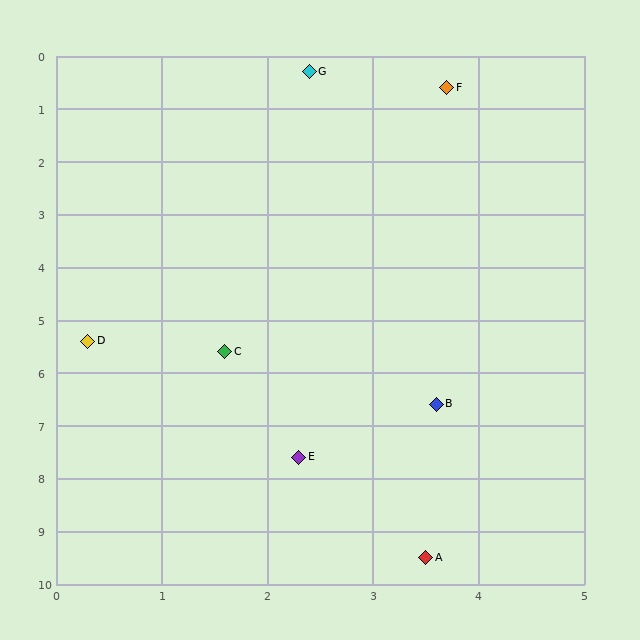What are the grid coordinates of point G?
Point G is at approximately (2.4, 0.3).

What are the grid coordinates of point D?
Point D is at approximately (0.3, 5.4).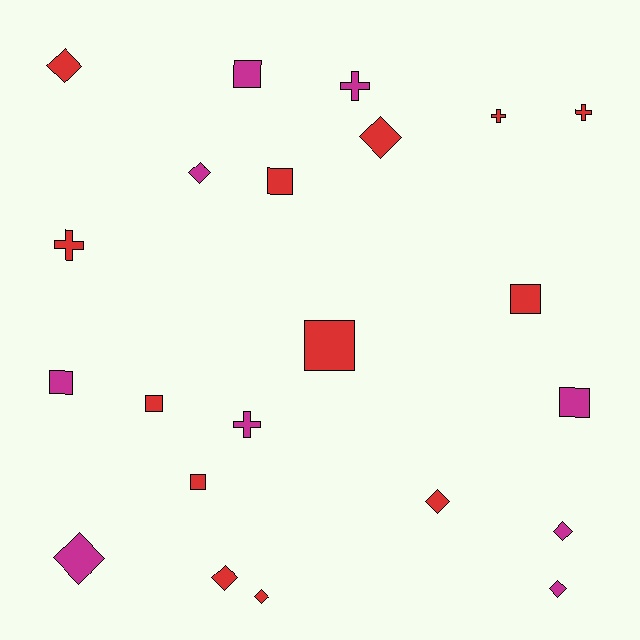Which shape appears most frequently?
Diamond, with 9 objects.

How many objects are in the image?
There are 22 objects.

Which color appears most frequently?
Red, with 13 objects.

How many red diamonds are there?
There are 5 red diamonds.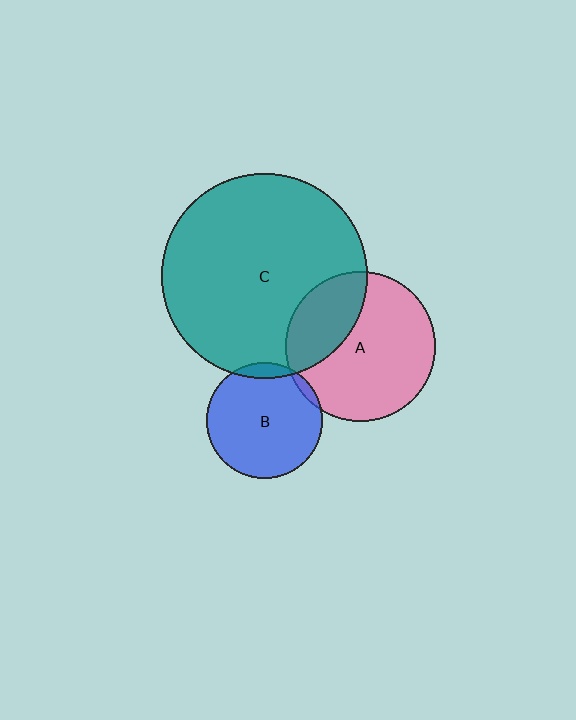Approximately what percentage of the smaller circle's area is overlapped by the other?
Approximately 5%.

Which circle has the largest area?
Circle C (teal).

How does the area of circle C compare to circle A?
Approximately 1.9 times.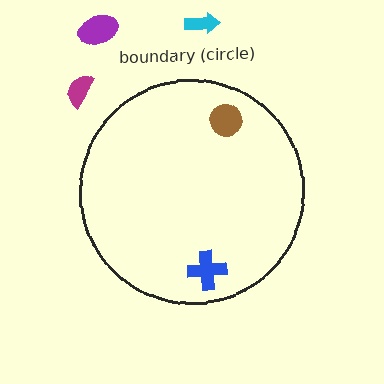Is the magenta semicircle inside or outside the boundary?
Outside.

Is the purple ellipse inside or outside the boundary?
Outside.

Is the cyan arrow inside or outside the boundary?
Outside.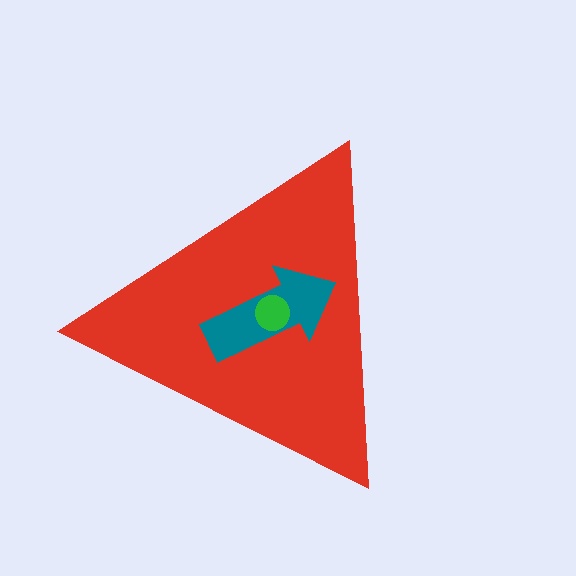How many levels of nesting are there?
3.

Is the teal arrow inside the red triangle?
Yes.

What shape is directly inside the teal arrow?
The green circle.